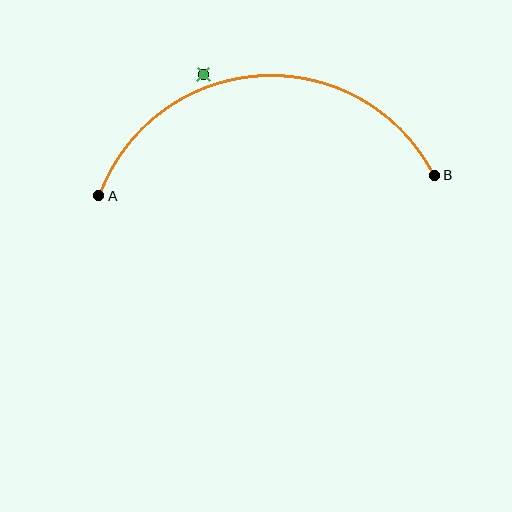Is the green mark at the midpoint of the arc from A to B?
No — the green mark does not lie on the arc at all. It sits slightly outside the curve.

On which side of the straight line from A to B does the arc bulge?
The arc bulges above the straight line connecting A and B.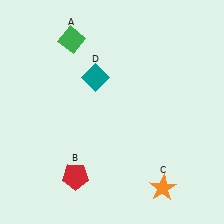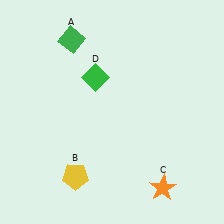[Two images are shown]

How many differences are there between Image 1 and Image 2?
There are 2 differences between the two images.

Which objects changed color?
B changed from red to yellow. D changed from teal to green.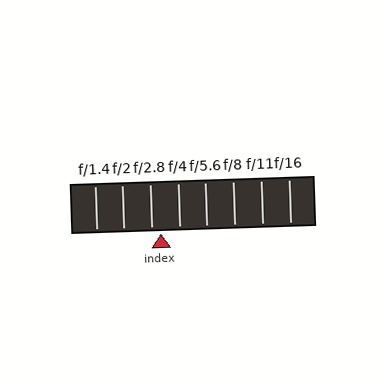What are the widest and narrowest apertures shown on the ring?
The widest aperture shown is f/1.4 and the narrowest is f/16.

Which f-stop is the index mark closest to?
The index mark is closest to f/2.8.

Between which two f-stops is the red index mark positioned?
The index mark is between f/2.8 and f/4.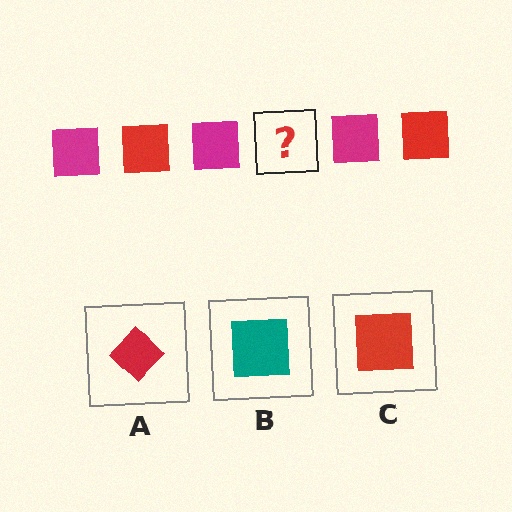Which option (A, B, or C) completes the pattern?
C.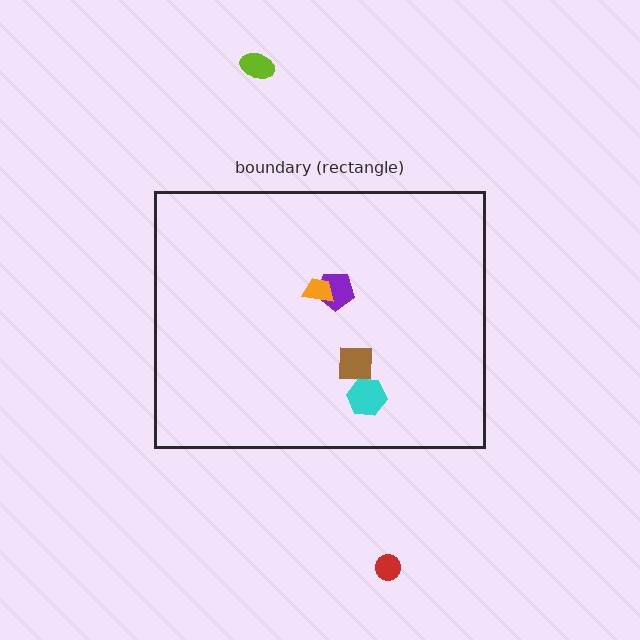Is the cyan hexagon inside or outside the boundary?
Inside.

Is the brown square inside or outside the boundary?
Inside.